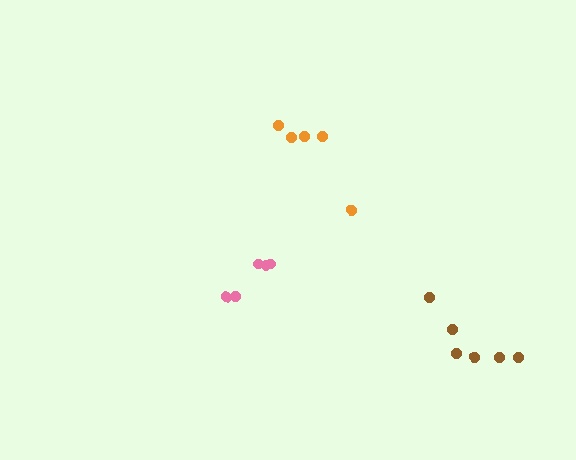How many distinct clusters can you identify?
There are 3 distinct clusters.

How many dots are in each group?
Group 1: 5 dots, Group 2: 6 dots, Group 3: 5 dots (16 total).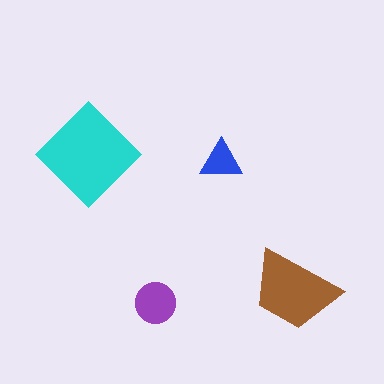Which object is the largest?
The cyan diamond.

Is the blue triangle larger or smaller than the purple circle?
Smaller.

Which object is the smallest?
The blue triangle.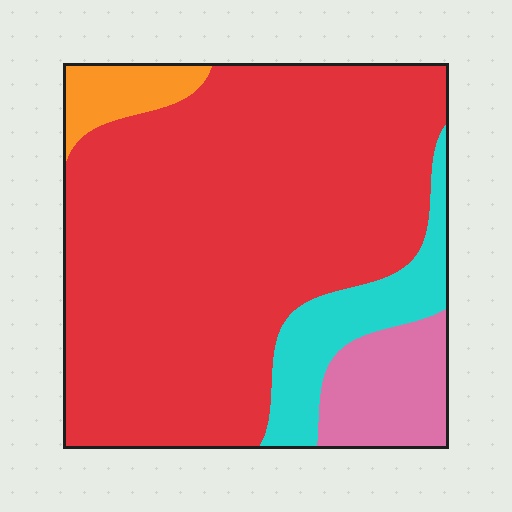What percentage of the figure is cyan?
Cyan covers around 10% of the figure.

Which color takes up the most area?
Red, at roughly 75%.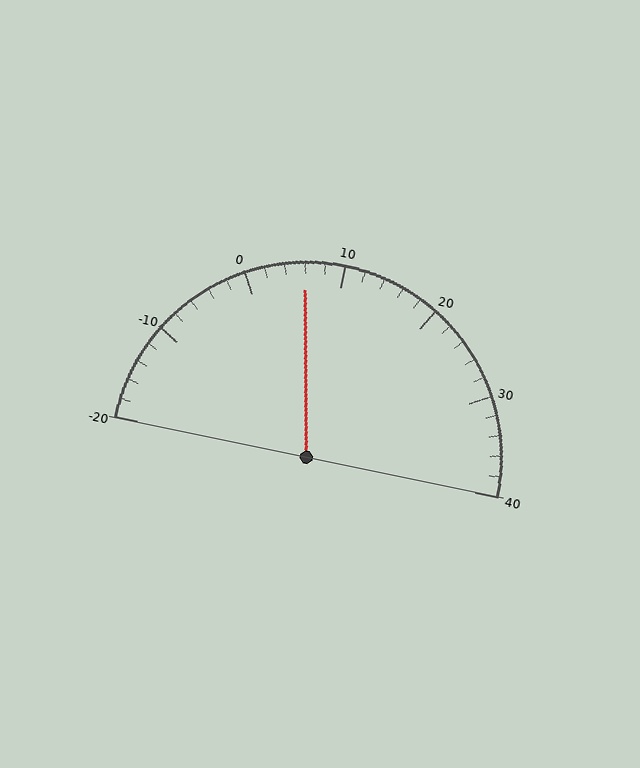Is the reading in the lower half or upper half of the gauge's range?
The reading is in the lower half of the range (-20 to 40).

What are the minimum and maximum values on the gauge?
The gauge ranges from -20 to 40.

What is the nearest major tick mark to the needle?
The nearest major tick mark is 10.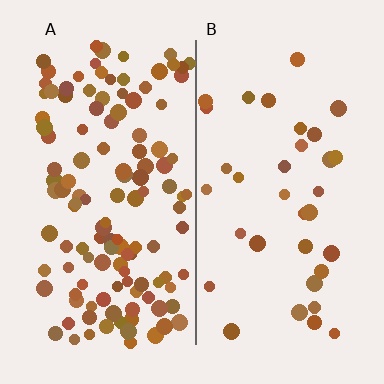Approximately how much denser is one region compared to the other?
Approximately 3.5× — region A over region B.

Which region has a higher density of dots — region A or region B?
A (the left).